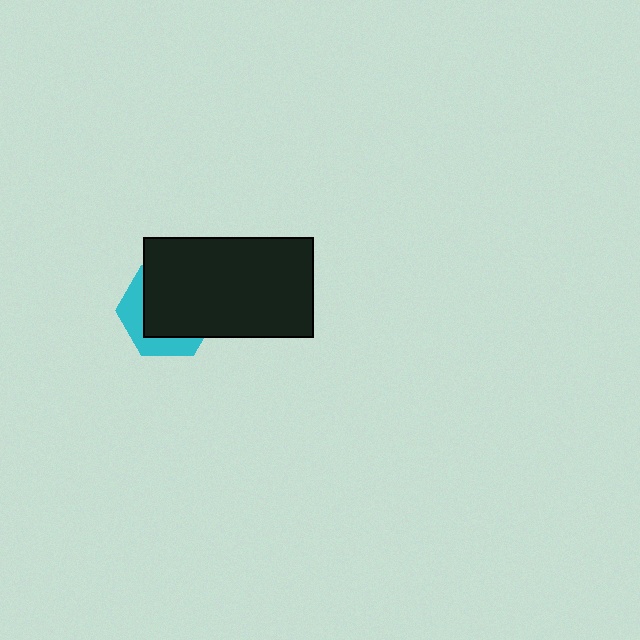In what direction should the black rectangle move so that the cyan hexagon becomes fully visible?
The black rectangle should move toward the upper-right. That is the shortest direction to clear the overlap and leave the cyan hexagon fully visible.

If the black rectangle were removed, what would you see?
You would see the complete cyan hexagon.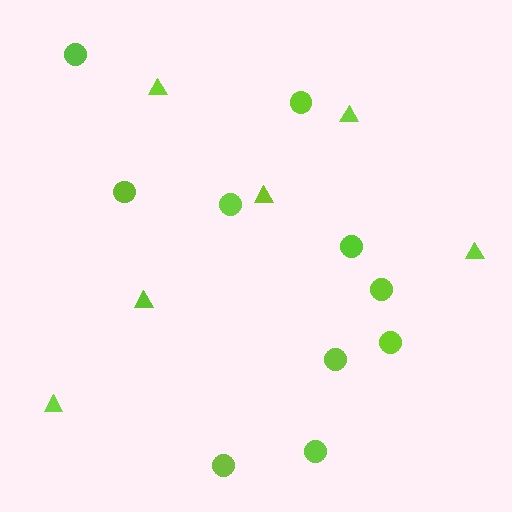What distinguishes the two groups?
There are 2 groups: one group of triangles (6) and one group of circles (10).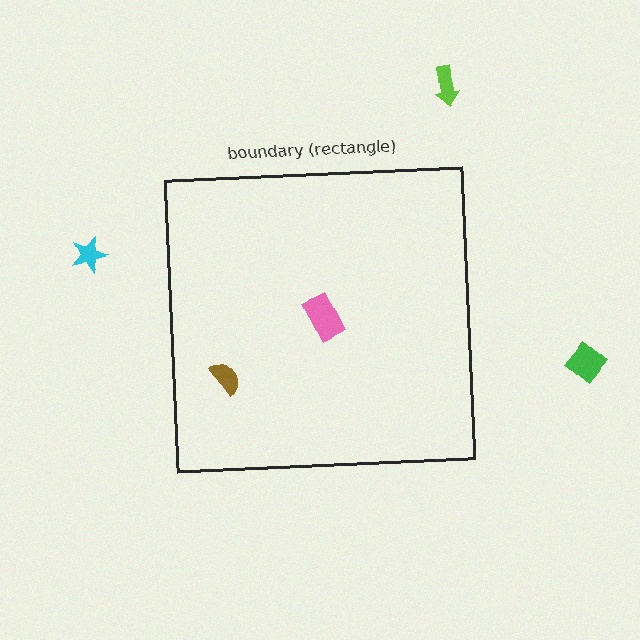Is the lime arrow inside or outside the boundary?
Outside.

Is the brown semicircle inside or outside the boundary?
Inside.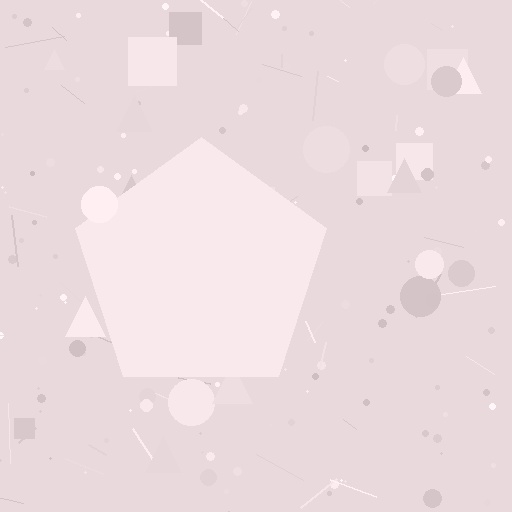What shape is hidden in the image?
A pentagon is hidden in the image.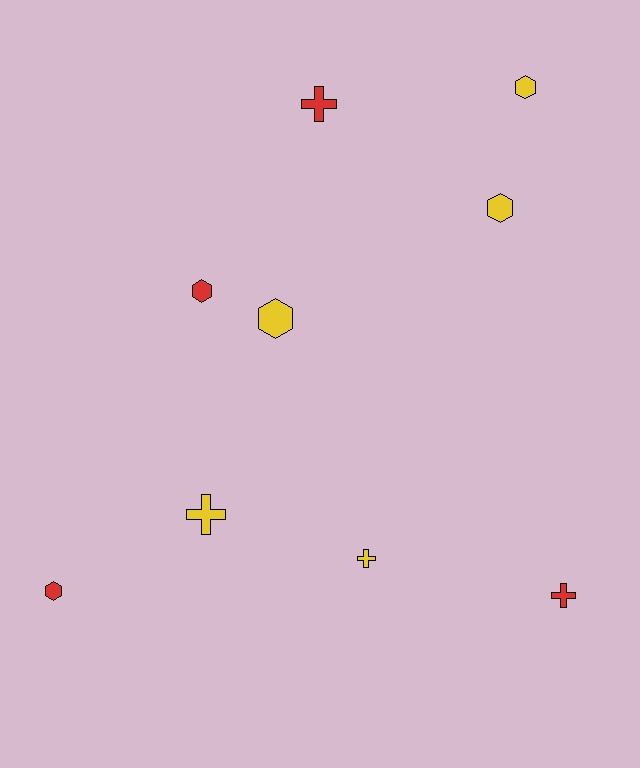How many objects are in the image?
There are 9 objects.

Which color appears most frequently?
Yellow, with 5 objects.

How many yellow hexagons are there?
There are 3 yellow hexagons.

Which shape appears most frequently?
Hexagon, with 5 objects.